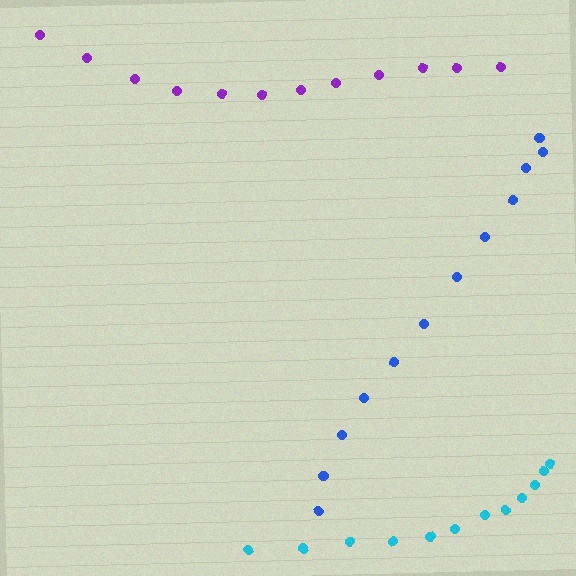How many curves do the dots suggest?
There are 3 distinct paths.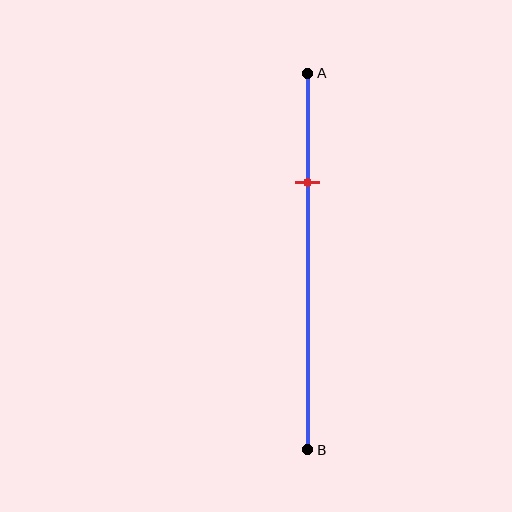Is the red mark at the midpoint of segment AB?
No, the mark is at about 30% from A, not at the 50% midpoint.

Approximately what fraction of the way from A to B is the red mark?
The red mark is approximately 30% of the way from A to B.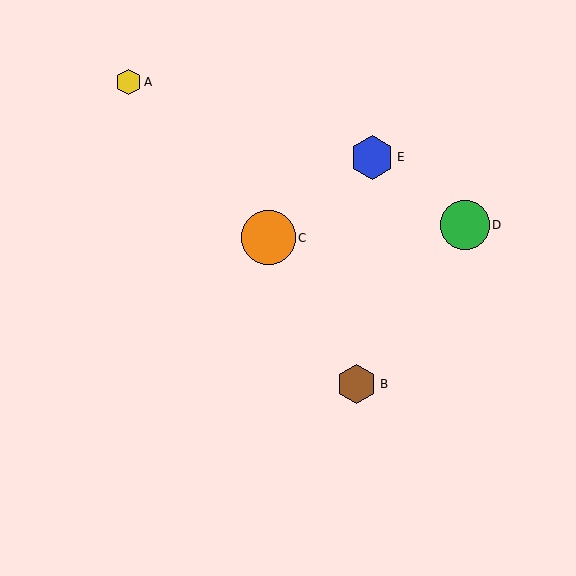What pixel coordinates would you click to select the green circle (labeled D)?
Click at (465, 225) to select the green circle D.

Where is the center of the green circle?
The center of the green circle is at (465, 225).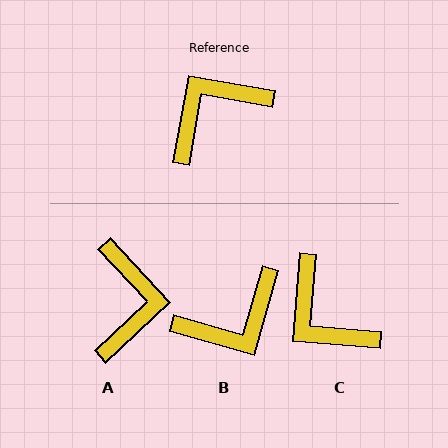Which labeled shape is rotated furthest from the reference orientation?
B, about 174 degrees away.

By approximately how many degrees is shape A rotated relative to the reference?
Approximately 127 degrees clockwise.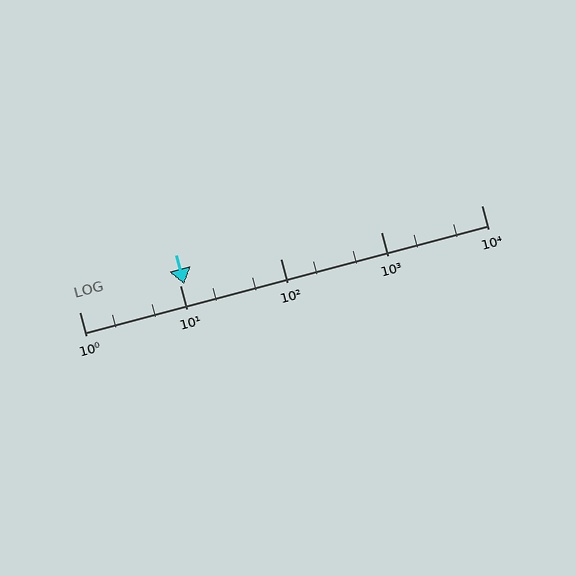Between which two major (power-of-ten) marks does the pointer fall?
The pointer is between 10 and 100.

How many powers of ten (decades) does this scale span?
The scale spans 4 decades, from 1 to 10000.